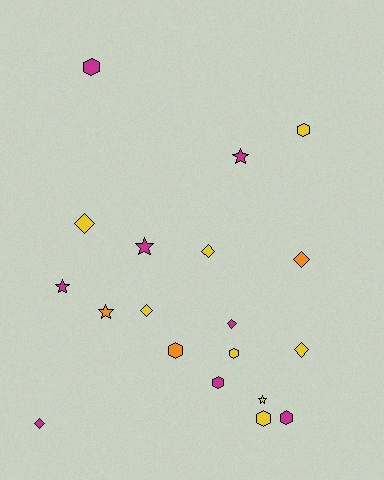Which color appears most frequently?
Yellow, with 8 objects.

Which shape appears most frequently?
Diamond, with 7 objects.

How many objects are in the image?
There are 19 objects.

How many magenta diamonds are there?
There are 2 magenta diamonds.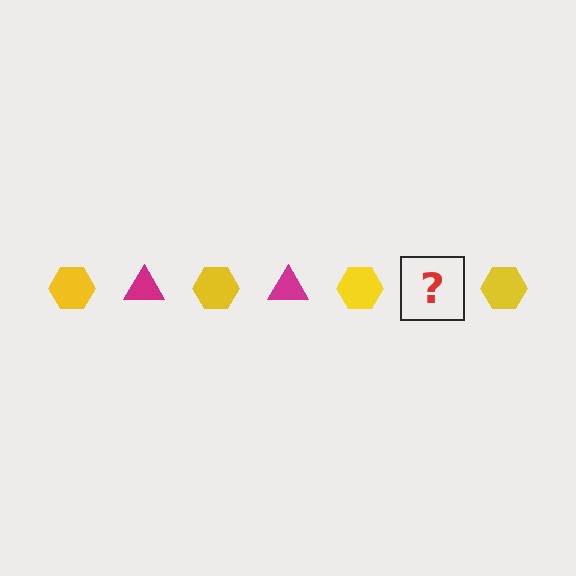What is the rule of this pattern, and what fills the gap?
The rule is that the pattern alternates between yellow hexagon and magenta triangle. The gap should be filled with a magenta triangle.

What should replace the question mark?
The question mark should be replaced with a magenta triangle.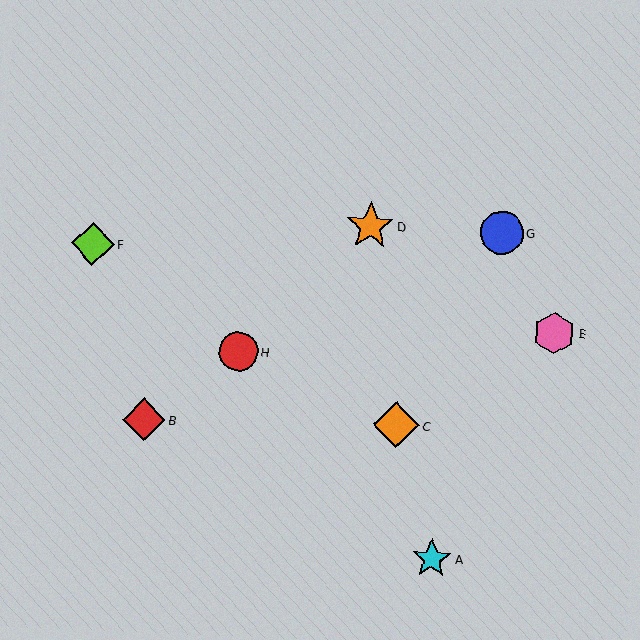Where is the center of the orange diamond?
The center of the orange diamond is at (396, 425).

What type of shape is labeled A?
Shape A is a cyan star.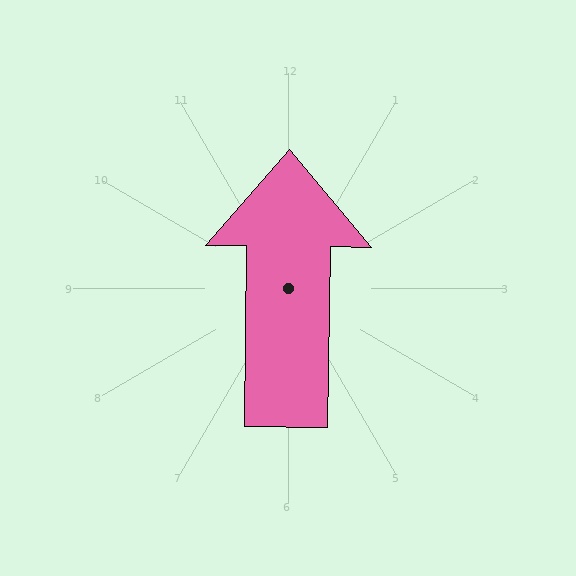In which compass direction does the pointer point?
North.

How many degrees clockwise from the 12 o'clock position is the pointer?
Approximately 1 degrees.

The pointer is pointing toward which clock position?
Roughly 12 o'clock.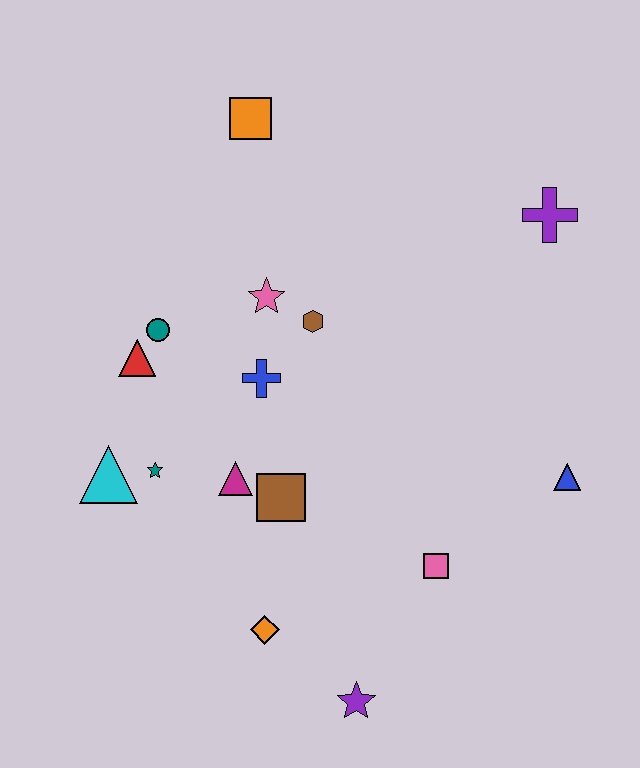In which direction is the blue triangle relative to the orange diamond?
The blue triangle is to the right of the orange diamond.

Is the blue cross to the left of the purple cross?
Yes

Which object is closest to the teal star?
The cyan triangle is closest to the teal star.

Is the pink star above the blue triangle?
Yes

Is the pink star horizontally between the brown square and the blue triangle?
No